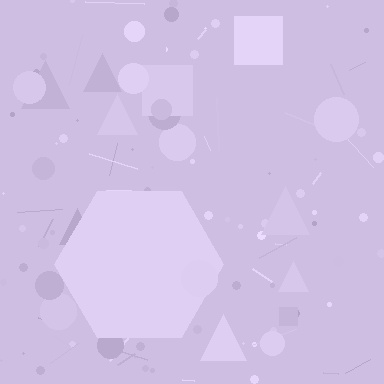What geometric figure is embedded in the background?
A hexagon is embedded in the background.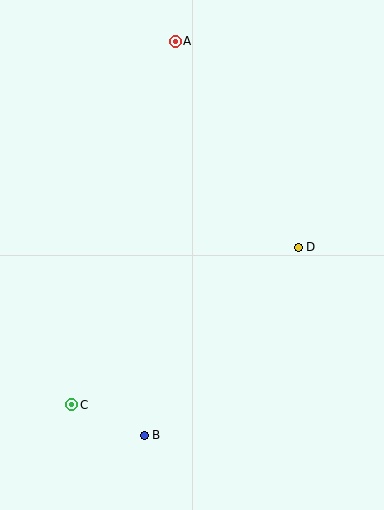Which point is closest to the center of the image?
Point D at (298, 247) is closest to the center.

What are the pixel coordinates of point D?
Point D is at (298, 247).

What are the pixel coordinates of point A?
Point A is at (175, 41).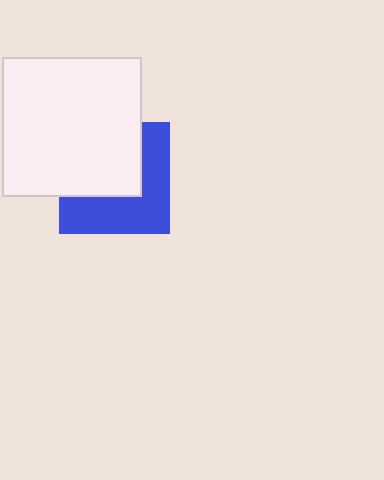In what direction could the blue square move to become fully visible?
The blue square could move toward the lower-right. That would shift it out from behind the white square entirely.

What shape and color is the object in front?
The object in front is a white square.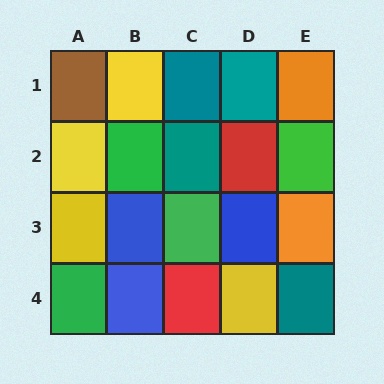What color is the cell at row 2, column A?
Yellow.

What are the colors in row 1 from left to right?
Brown, yellow, teal, teal, orange.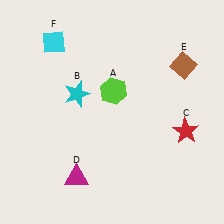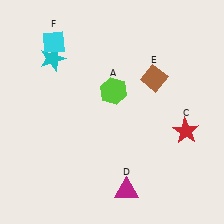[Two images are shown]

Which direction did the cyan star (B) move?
The cyan star (B) moved up.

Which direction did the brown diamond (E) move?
The brown diamond (E) moved left.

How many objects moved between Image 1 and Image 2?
3 objects moved between the two images.